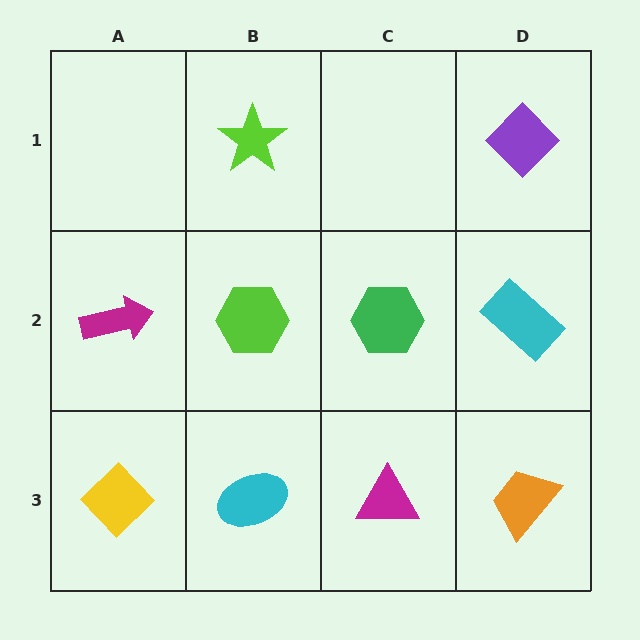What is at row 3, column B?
A cyan ellipse.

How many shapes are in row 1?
2 shapes.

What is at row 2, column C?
A green hexagon.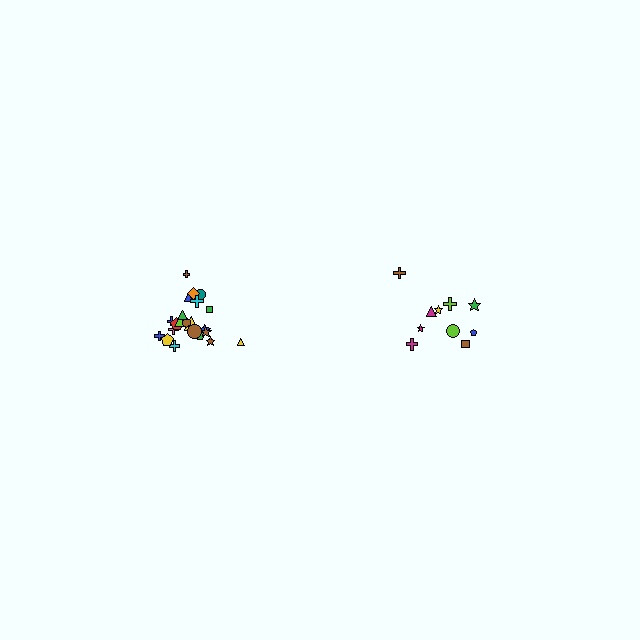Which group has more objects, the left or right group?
The left group.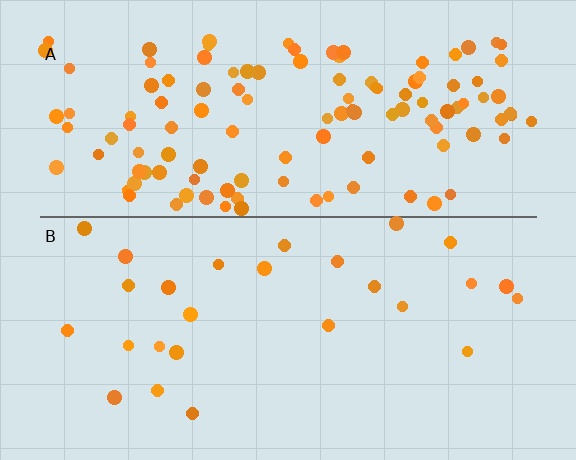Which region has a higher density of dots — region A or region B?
A (the top).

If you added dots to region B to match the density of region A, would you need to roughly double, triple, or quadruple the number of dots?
Approximately quadruple.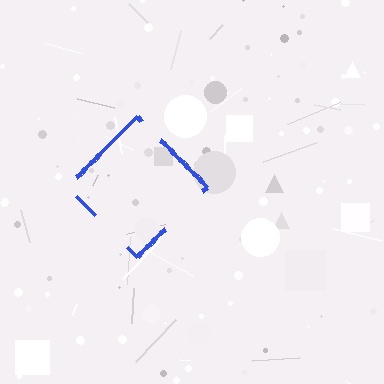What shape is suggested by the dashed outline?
The dashed outline suggests a diamond.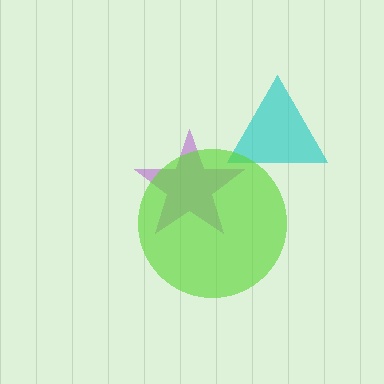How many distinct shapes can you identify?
There are 3 distinct shapes: a cyan triangle, a purple star, a lime circle.